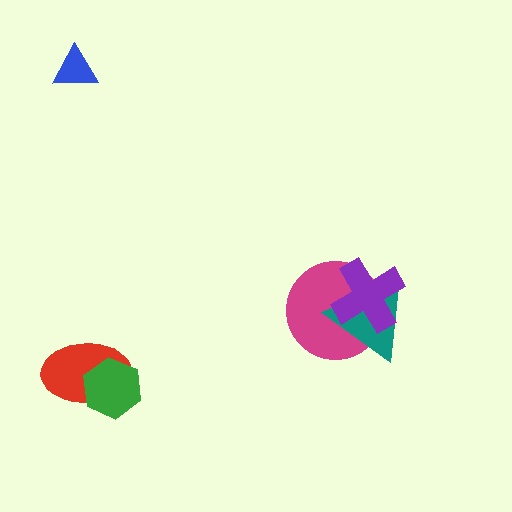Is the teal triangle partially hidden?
Yes, it is partially covered by another shape.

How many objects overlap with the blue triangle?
0 objects overlap with the blue triangle.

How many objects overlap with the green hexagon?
1 object overlaps with the green hexagon.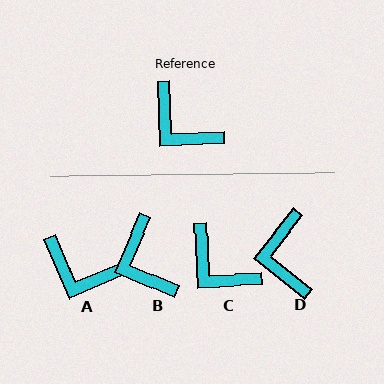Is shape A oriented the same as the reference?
No, it is off by about 21 degrees.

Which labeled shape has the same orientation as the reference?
C.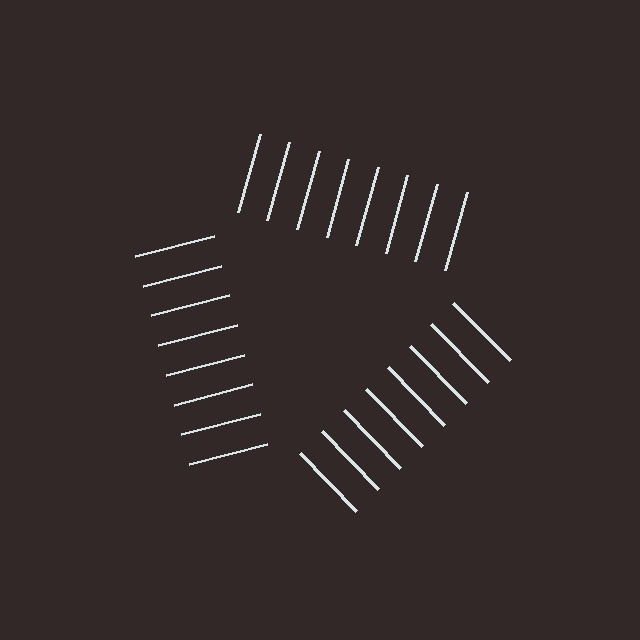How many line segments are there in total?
24 — 8 along each of the 3 edges.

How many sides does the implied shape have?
3 sides — the line-ends trace a triangle.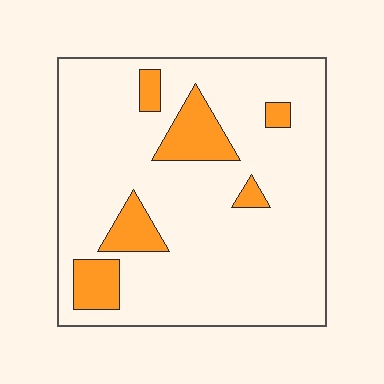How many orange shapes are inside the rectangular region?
6.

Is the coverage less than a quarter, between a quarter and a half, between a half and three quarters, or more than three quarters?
Less than a quarter.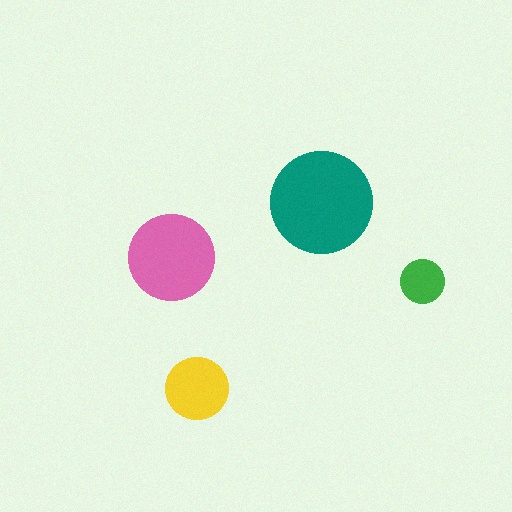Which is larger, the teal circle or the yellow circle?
The teal one.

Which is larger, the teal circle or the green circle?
The teal one.